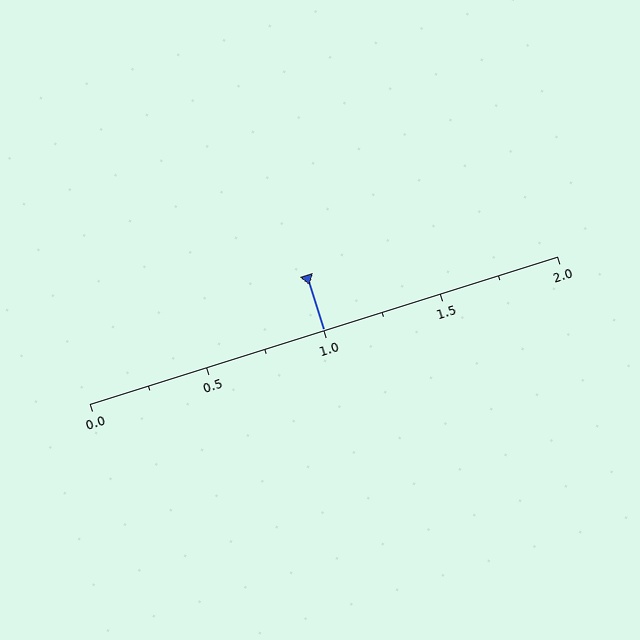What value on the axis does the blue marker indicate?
The marker indicates approximately 1.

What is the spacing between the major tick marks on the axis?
The major ticks are spaced 0.5 apart.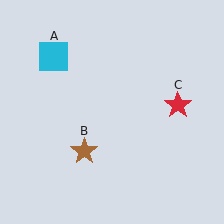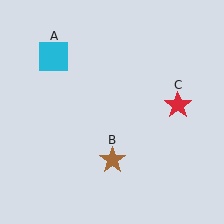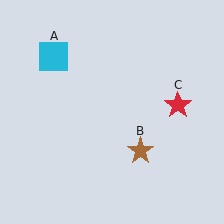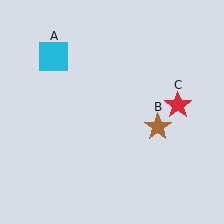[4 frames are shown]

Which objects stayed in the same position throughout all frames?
Cyan square (object A) and red star (object C) remained stationary.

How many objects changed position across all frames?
1 object changed position: brown star (object B).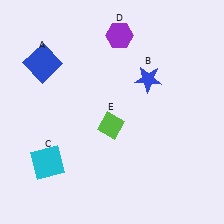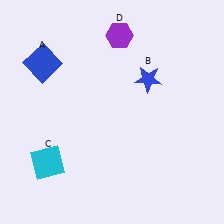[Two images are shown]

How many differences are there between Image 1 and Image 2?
There is 1 difference between the two images.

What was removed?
The lime diamond (E) was removed in Image 2.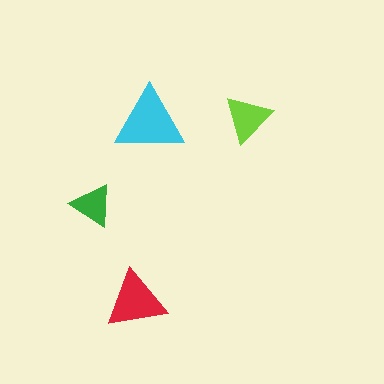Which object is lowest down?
The red triangle is bottommost.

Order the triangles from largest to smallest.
the cyan one, the red one, the lime one, the green one.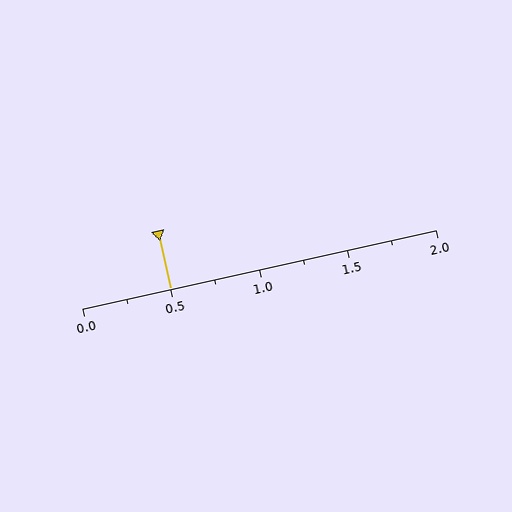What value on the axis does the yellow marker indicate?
The marker indicates approximately 0.5.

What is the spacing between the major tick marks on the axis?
The major ticks are spaced 0.5 apart.